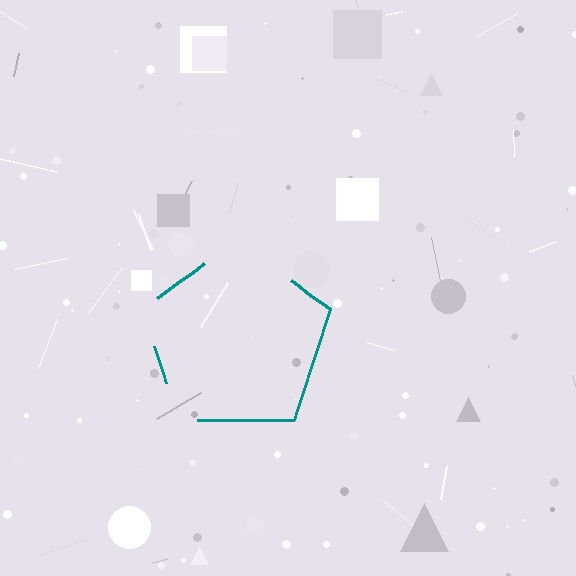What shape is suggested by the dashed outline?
The dashed outline suggests a pentagon.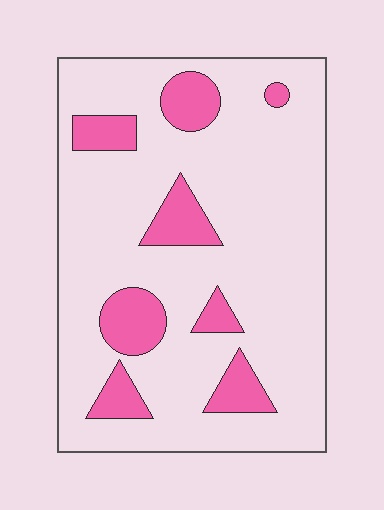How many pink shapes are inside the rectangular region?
8.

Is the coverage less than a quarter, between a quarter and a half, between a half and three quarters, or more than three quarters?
Less than a quarter.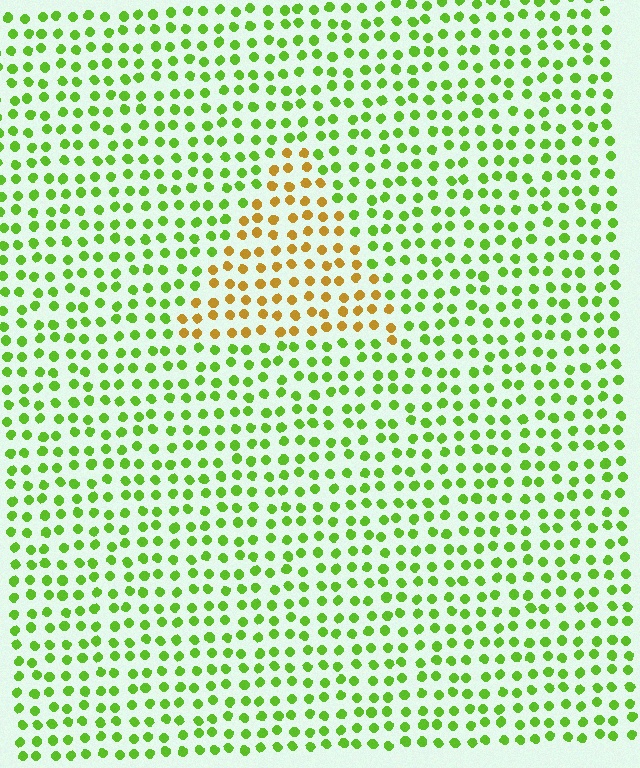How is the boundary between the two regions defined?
The boundary is defined purely by a slight shift in hue (about 59 degrees). Spacing, size, and orientation are identical on both sides.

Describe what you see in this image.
The image is filled with small lime elements in a uniform arrangement. A triangle-shaped region is visible where the elements are tinted to a slightly different hue, forming a subtle color boundary.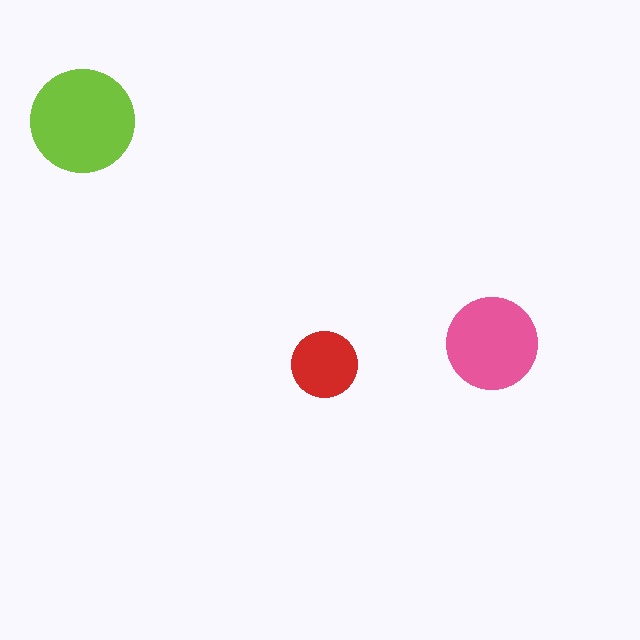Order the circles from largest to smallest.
the lime one, the pink one, the red one.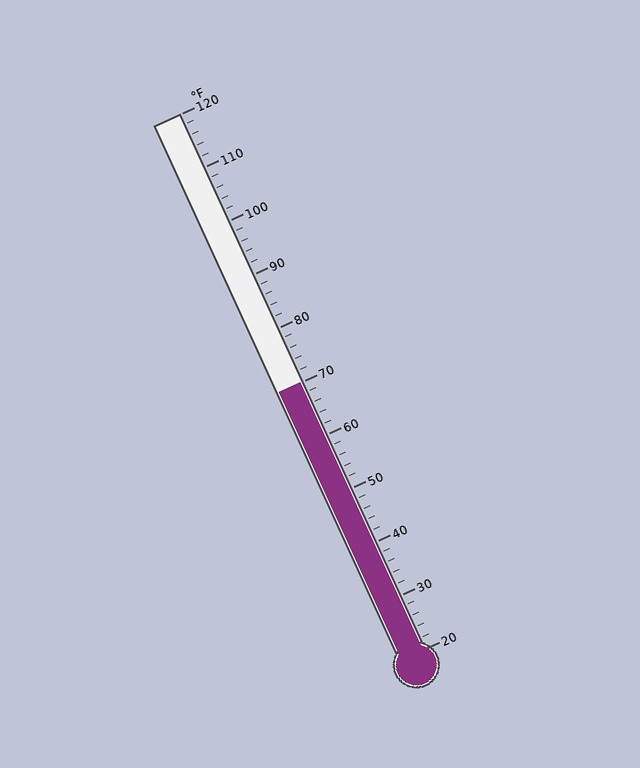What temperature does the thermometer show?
The thermometer shows approximately 70°F.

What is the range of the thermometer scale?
The thermometer scale ranges from 20°F to 120°F.